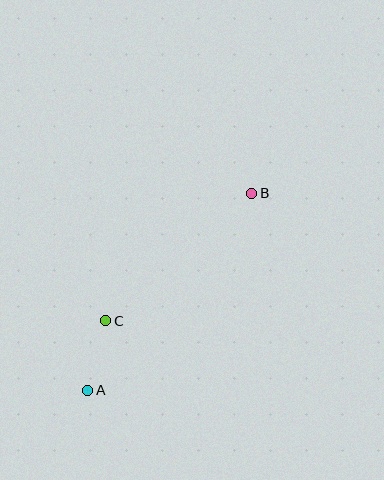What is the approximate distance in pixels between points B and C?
The distance between B and C is approximately 194 pixels.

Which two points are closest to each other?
Points A and C are closest to each other.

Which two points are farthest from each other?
Points A and B are farthest from each other.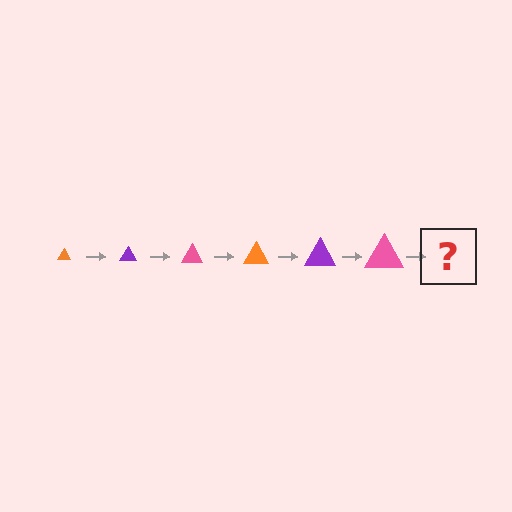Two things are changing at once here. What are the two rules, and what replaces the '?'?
The two rules are that the triangle grows larger each step and the color cycles through orange, purple, and pink. The '?' should be an orange triangle, larger than the previous one.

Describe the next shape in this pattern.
It should be an orange triangle, larger than the previous one.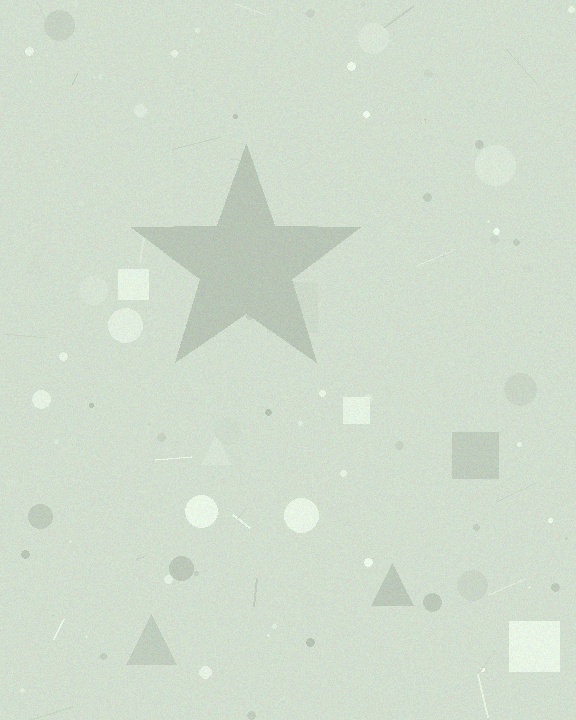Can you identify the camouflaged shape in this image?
The camouflaged shape is a star.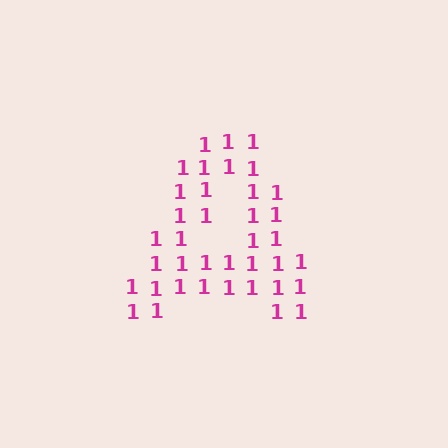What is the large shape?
The large shape is the letter A.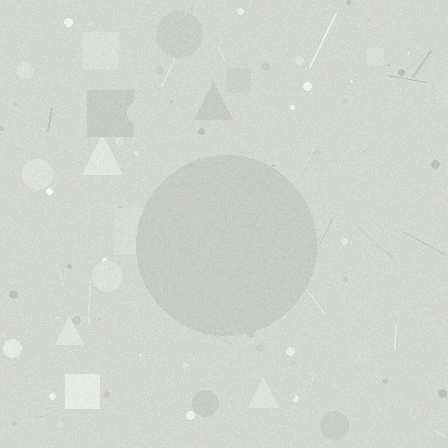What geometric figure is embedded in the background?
A circle is embedded in the background.